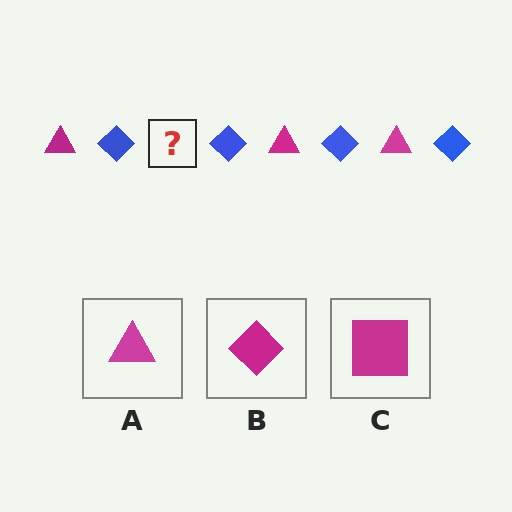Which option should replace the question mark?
Option A.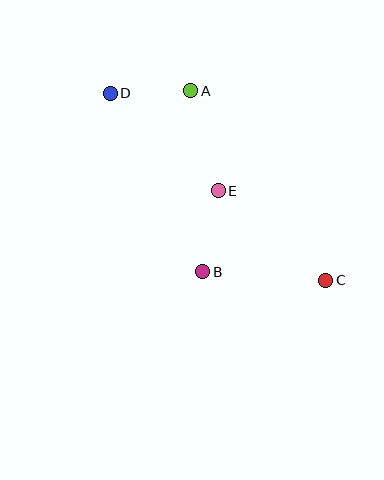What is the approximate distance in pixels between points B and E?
The distance between B and E is approximately 83 pixels.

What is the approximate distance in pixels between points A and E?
The distance between A and E is approximately 104 pixels.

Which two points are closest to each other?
Points A and D are closest to each other.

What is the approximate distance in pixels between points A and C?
The distance between A and C is approximately 233 pixels.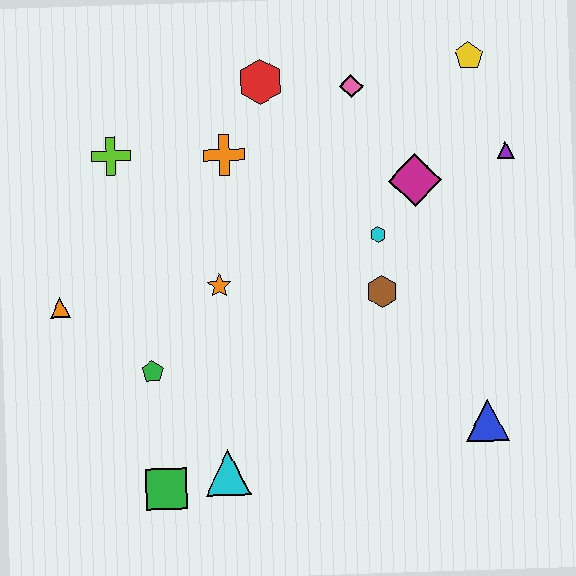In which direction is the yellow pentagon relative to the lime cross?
The yellow pentagon is to the right of the lime cross.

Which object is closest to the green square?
The cyan triangle is closest to the green square.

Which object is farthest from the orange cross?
The blue triangle is farthest from the orange cross.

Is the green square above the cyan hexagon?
No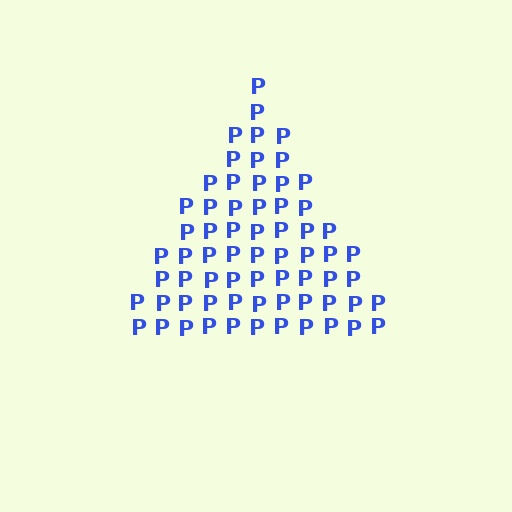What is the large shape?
The large shape is a triangle.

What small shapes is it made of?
It is made of small letter P's.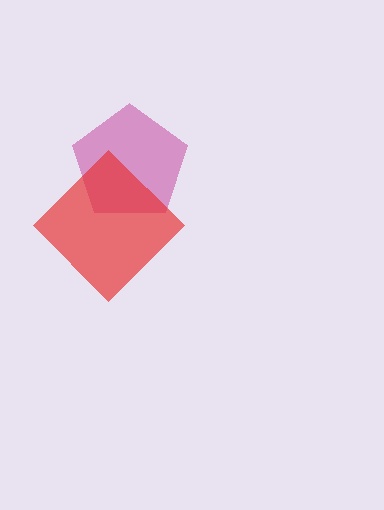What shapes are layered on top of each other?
The layered shapes are: a magenta pentagon, a red diamond.